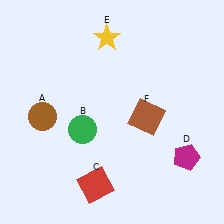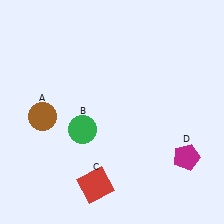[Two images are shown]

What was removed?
The brown square (F), the yellow star (E) were removed in Image 2.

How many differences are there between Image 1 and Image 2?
There are 2 differences between the two images.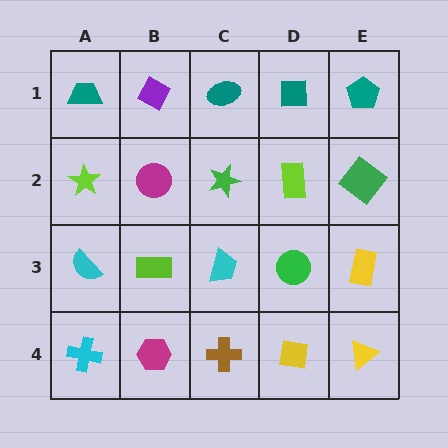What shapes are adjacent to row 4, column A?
A cyan semicircle (row 3, column A), a magenta hexagon (row 4, column B).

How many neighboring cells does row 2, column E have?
3.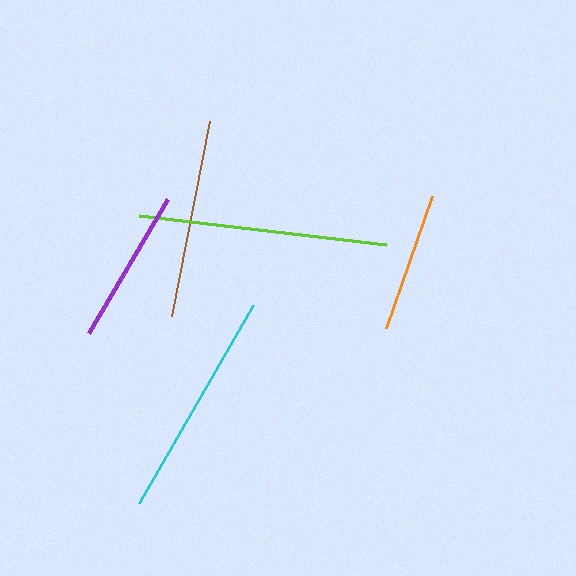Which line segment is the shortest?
The orange line is the shortest at approximately 140 pixels.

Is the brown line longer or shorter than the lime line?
The lime line is longer than the brown line.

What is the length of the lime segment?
The lime segment is approximately 249 pixels long.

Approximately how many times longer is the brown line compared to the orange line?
The brown line is approximately 1.4 times the length of the orange line.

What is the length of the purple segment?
The purple segment is approximately 156 pixels long.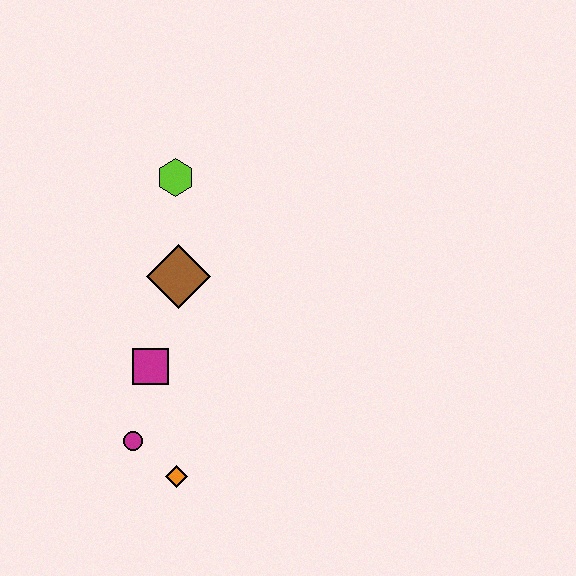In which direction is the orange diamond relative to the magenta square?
The orange diamond is below the magenta square.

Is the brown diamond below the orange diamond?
No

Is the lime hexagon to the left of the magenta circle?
No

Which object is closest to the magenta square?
The magenta circle is closest to the magenta square.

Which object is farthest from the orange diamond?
The lime hexagon is farthest from the orange diamond.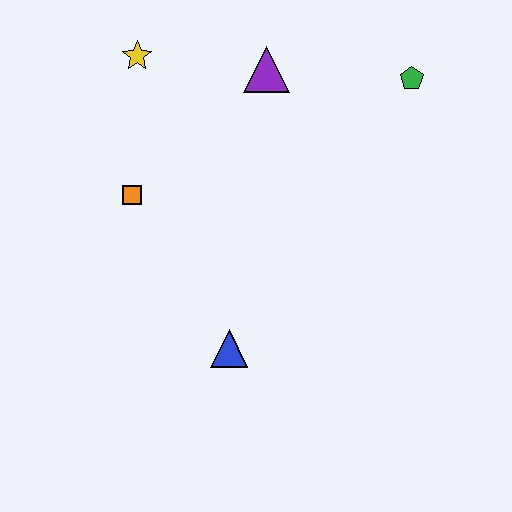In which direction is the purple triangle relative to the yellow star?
The purple triangle is to the right of the yellow star.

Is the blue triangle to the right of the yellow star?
Yes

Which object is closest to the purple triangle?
The yellow star is closest to the purple triangle.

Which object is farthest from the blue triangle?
The green pentagon is farthest from the blue triangle.